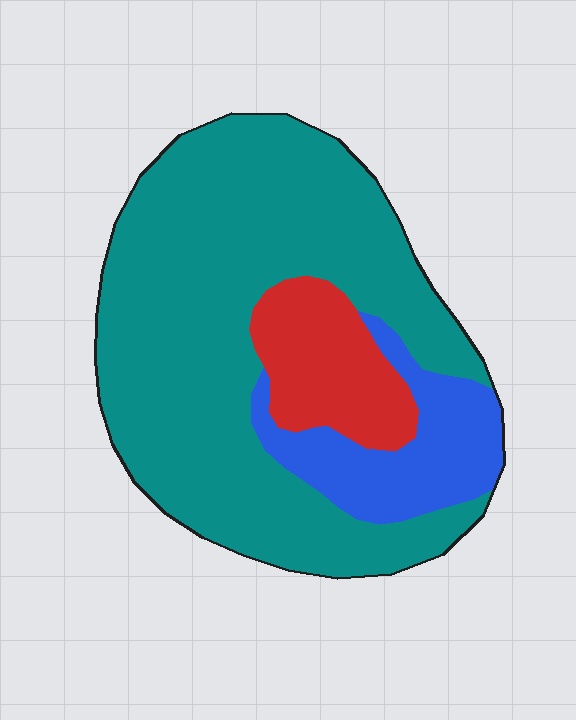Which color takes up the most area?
Teal, at roughly 70%.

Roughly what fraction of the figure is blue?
Blue takes up less than a quarter of the figure.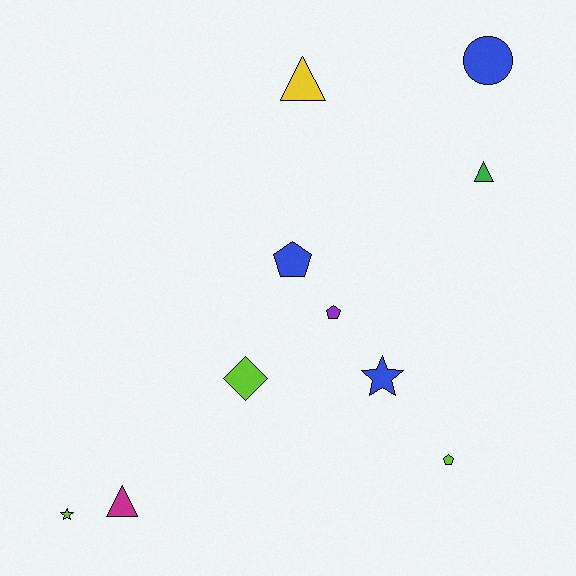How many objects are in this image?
There are 10 objects.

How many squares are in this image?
There are no squares.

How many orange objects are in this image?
There are no orange objects.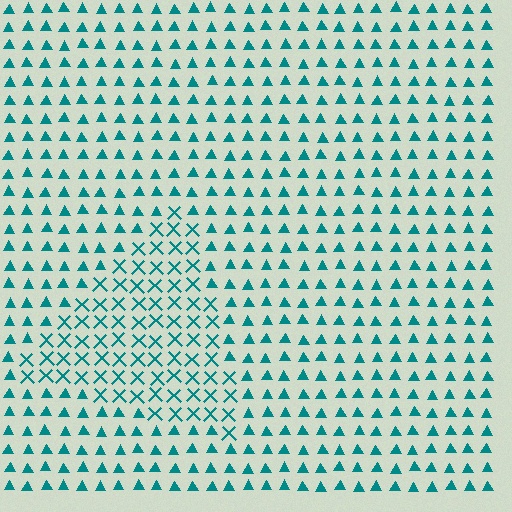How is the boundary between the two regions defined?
The boundary is defined by a change in element shape: X marks inside vs. triangles outside. All elements share the same color and spacing.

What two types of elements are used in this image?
The image uses X marks inside the triangle region and triangles outside it.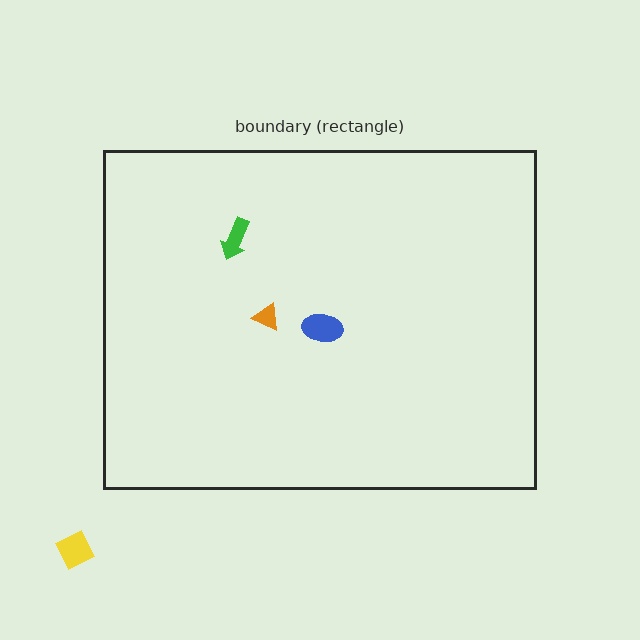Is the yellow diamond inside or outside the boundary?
Outside.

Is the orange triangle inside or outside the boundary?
Inside.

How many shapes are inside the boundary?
3 inside, 1 outside.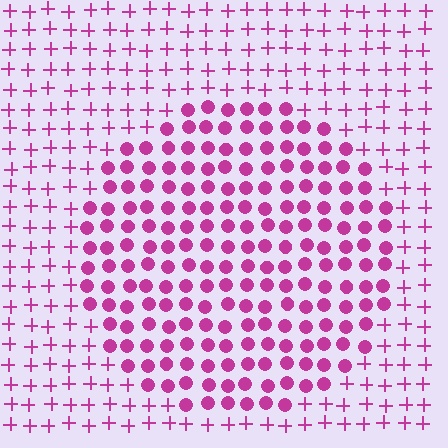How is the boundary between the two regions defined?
The boundary is defined by a change in element shape: circles inside vs. plus signs outside. All elements share the same color and spacing.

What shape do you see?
I see a circle.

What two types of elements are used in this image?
The image uses circles inside the circle region and plus signs outside it.